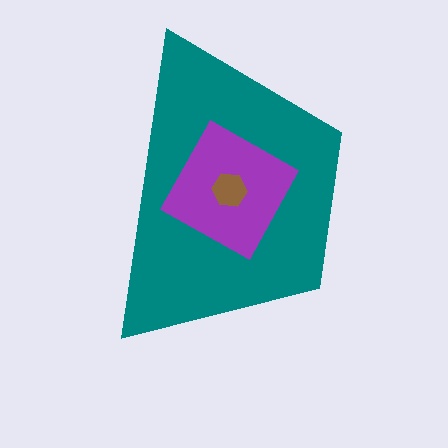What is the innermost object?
The brown hexagon.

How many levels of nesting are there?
3.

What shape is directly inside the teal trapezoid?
The purple diamond.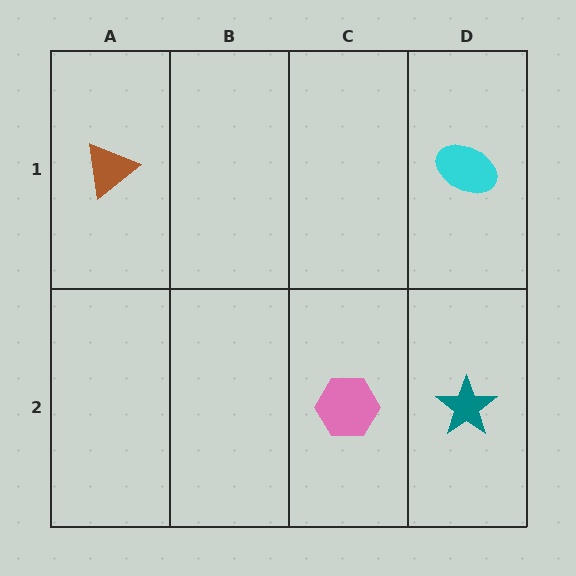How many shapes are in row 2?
2 shapes.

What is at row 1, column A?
A brown triangle.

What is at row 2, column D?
A teal star.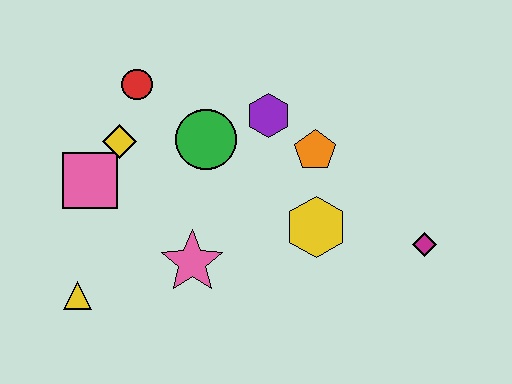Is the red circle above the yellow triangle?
Yes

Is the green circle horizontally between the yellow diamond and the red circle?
No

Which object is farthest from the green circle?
The magenta diamond is farthest from the green circle.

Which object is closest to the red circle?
The yellow diamond is closest to the red circle.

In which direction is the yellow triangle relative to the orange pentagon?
The yellow triangle is to the left of the orange pentagon.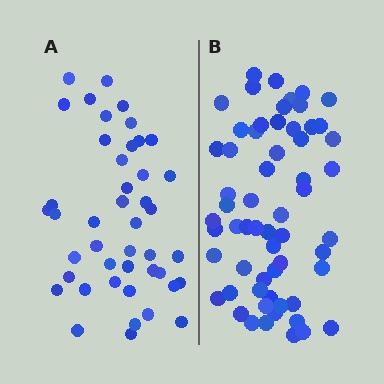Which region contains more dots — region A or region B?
Region B (the right region) has more dots.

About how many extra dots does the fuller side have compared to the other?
Region B has approximately 15 more dots than region A.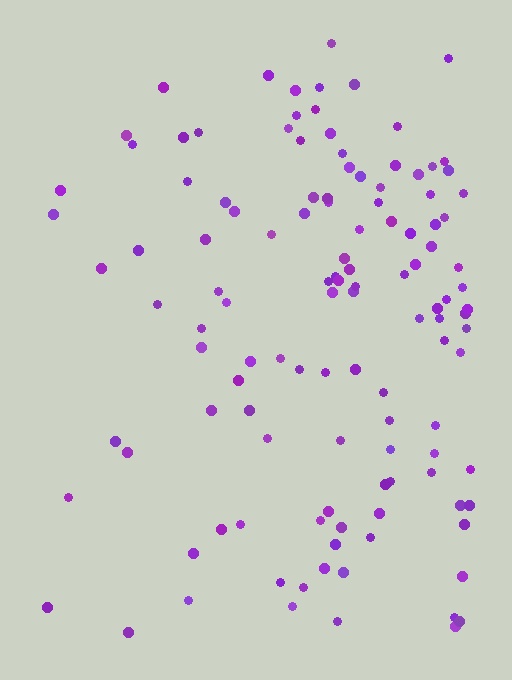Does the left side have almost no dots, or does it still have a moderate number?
Still a moderate number, just noticeably fewer than the right.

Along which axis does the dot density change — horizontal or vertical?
Horizontal.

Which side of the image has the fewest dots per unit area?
The left.